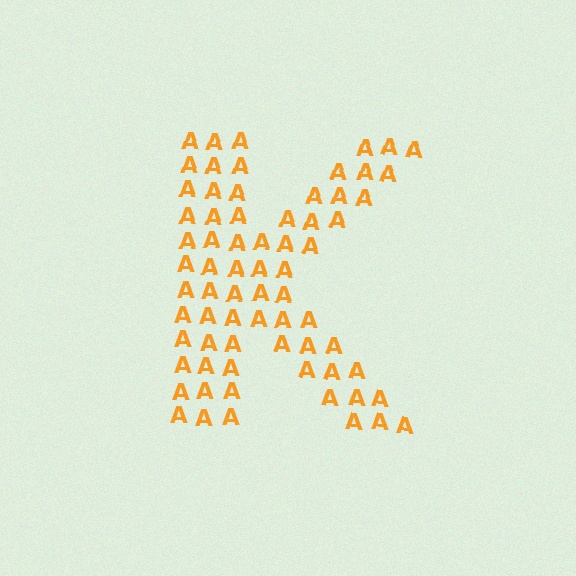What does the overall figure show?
The overall figure shows the letter K.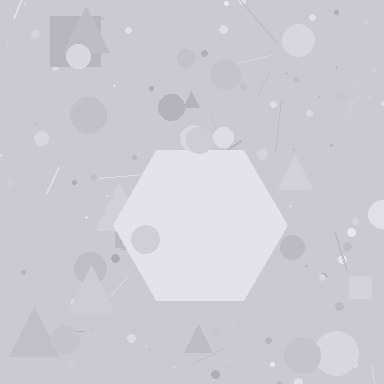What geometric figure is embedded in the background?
A hexagon is embedded in the background.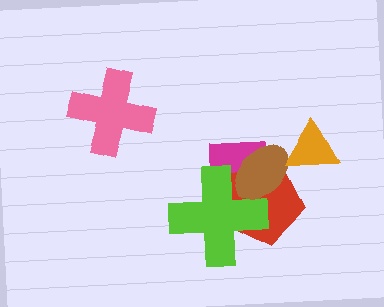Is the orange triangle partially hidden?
No, no other shape covers it.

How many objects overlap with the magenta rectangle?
3 objects overlap with the magenta rectangle.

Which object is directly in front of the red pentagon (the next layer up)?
The lime cross is directly in front of the red pentagon.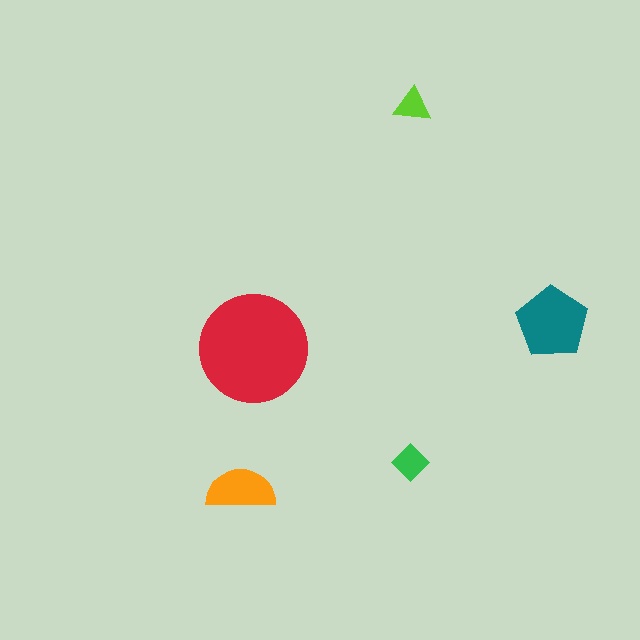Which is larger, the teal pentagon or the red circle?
The red circle.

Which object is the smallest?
The lime triangle.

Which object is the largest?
The red circle.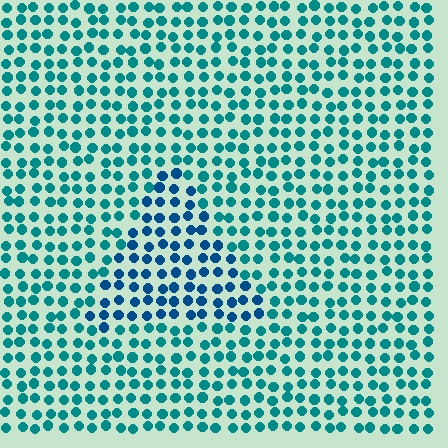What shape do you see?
I see a triangle.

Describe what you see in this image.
The image is filled with small teal elements in a uniform arrangement. A triangle-shaped region is visible where the elements are tinted to a slightly different hue, forming a subtle color boundary.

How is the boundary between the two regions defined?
The boundary is defined purely by a slight shift in hue (about 29 degrees). Spacing, size, and orientation are identical on both sides.